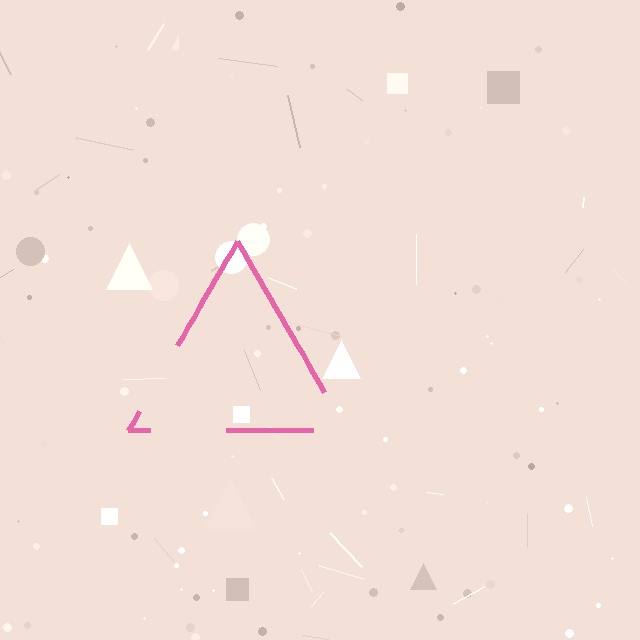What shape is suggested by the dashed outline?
The dashed outline suggests a triangle.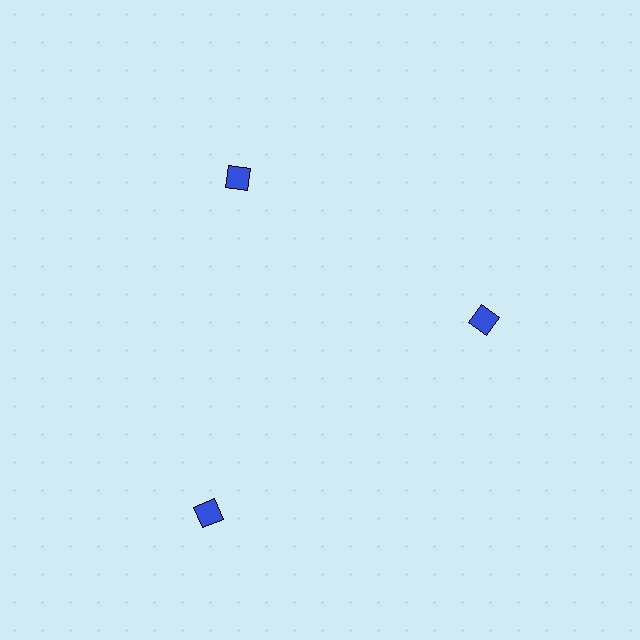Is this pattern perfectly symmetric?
No. The 3 blue diamonds are arranged in a ring, but one element near the 7 o'clock position is pushed outward from the center, breaking the 3-fold rotational symmetry.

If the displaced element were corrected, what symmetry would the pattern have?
It would have 3-fold rotational symmetry — the pattern would map onto itself every 120 degrees.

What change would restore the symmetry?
The symmetry would be restored by moving it inward, back onto the ring so that all 3 diamonds sit at equal angles and equal distance from the center.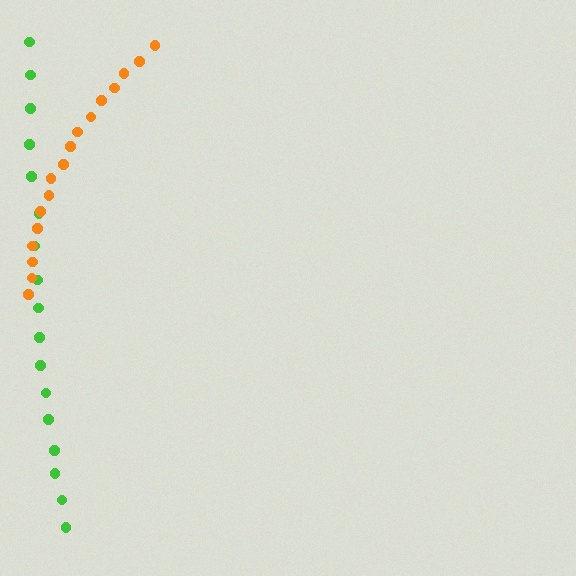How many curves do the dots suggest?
There are 2 distinct paths.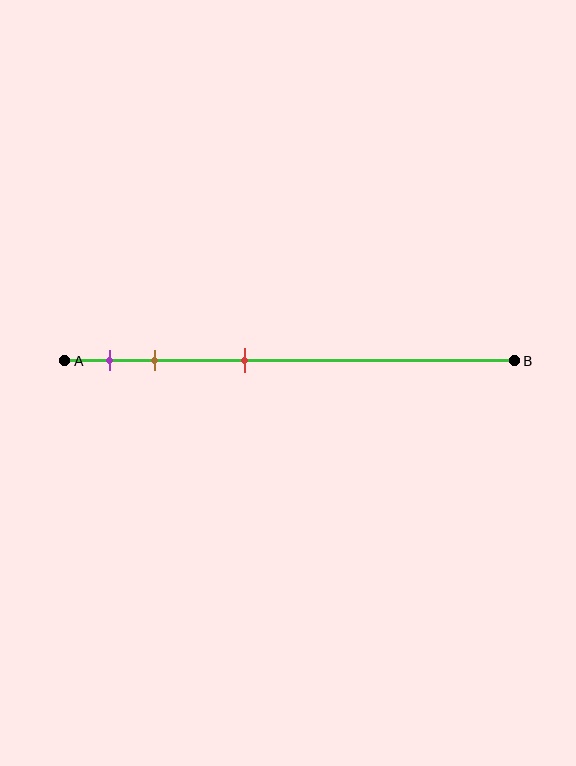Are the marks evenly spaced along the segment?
No, the marks are not evenly spaced.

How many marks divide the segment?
There are 3 marks dividing the segment.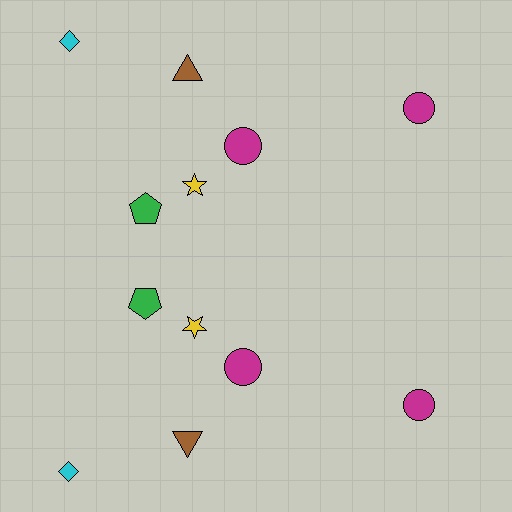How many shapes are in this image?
There are 12 shapes in this image.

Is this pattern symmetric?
Yes, this pattern has bilateral (reflection) symmetry.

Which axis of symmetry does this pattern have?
The pattern has a horizontal axis of symmetry running through the center of the image.